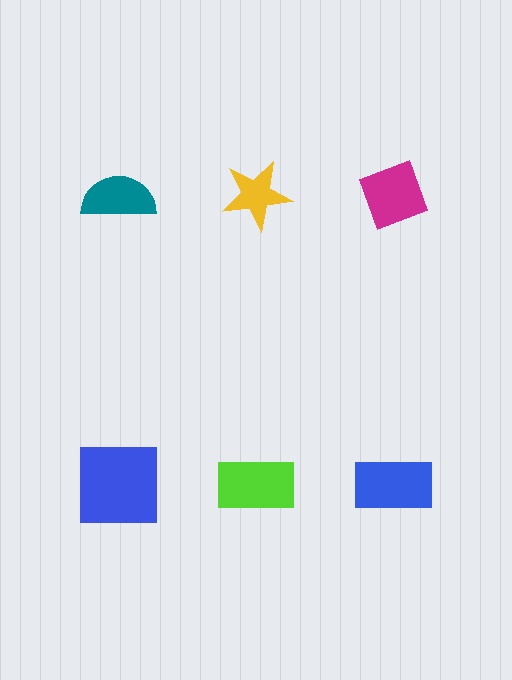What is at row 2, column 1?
A blue square.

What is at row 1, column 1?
A teal semicircle.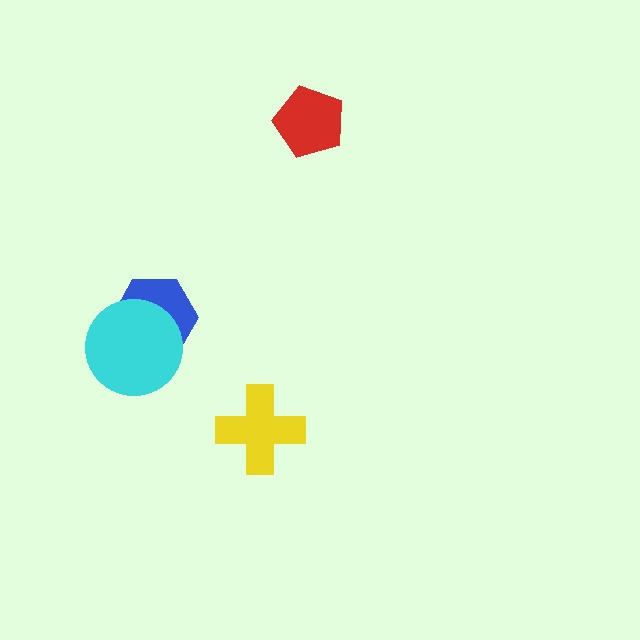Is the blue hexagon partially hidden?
Yes, it is partially covered by another shape.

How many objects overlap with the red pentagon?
0 objects overlap with the red pentagon.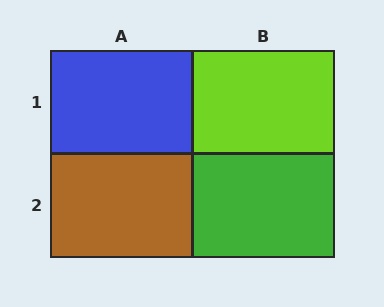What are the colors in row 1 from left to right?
Blue, lime.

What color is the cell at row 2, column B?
Green.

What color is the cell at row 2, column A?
Brown.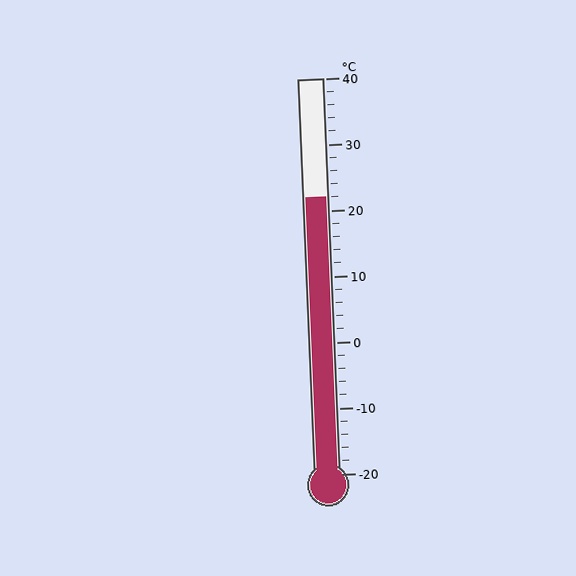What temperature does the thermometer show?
The thermometer shows approximately 22°C.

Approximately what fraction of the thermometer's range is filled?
The thermometer is filled to approximately 70% of its range.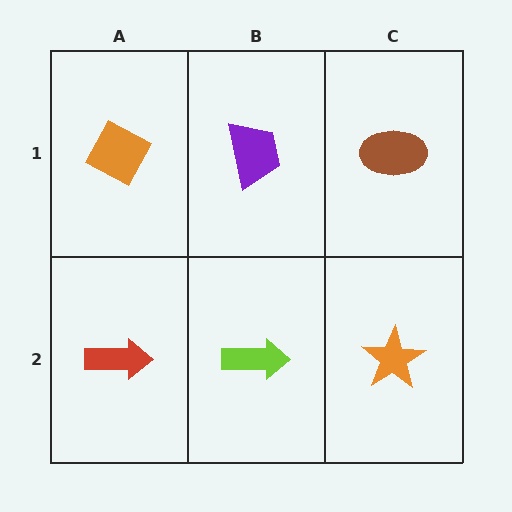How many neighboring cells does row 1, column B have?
3.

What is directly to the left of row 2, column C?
A lime arrow.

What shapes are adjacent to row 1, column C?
An orange star (row 2, column C), a purple trapezoid (row 1, column B).